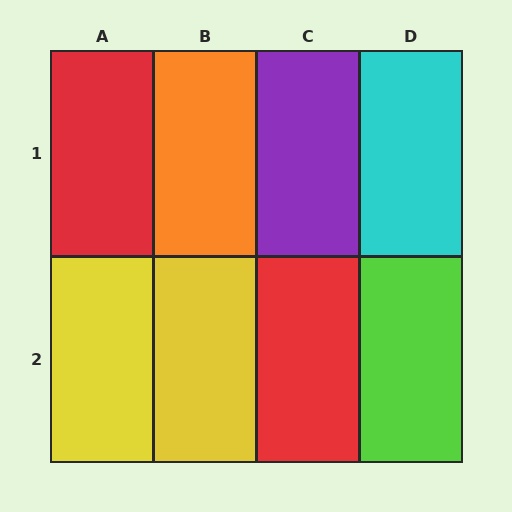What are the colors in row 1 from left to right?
Red, orange, purple, cyan.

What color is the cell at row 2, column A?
Yellow.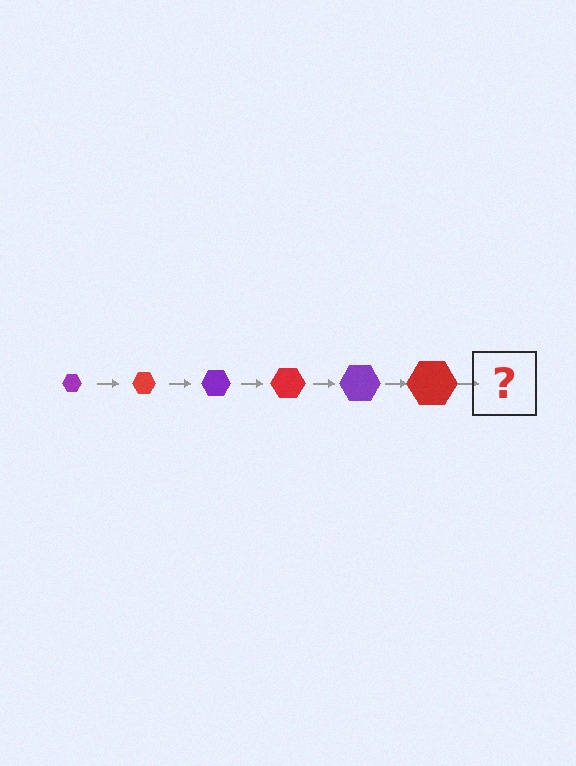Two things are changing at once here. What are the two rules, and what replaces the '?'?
The two rules are that the hexagon grows larger each step and the color cycles through purple and red. The '?' should be a purple hexagon, larger than the previous one.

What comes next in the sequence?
The next element should be a purple hexagon, larger than the previous one.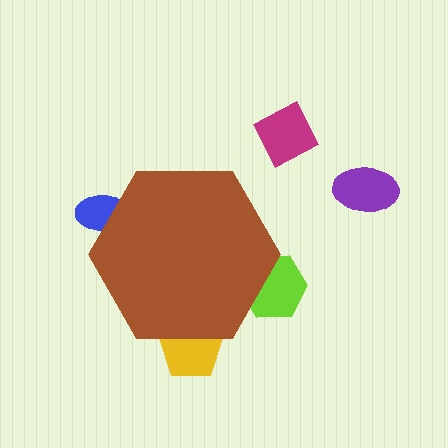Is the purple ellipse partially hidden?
No, the purple ellipse is fully visible.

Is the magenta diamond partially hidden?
No, the magenta diamond is fully visible.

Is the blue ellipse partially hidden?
Yes, the blue ellipse is partially hidden behind the brown hexagon.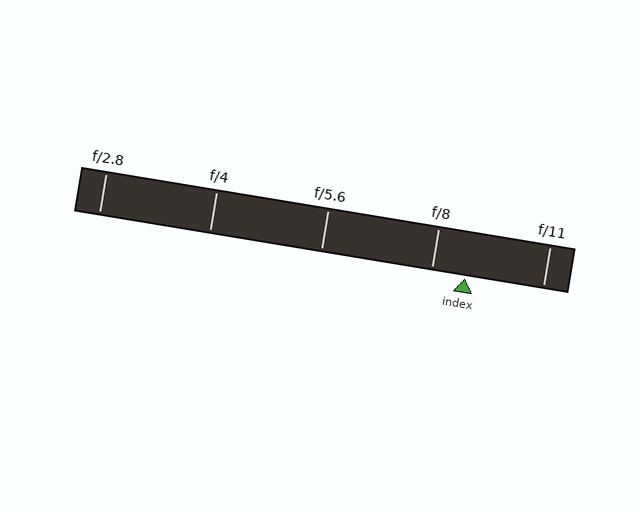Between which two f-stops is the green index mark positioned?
The index mark is between f/8 and f/11.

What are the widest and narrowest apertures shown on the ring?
The widest aperture shown is f/2.8 and the narrowest is f/11.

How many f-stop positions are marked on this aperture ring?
There are 5 f-stop positions marked.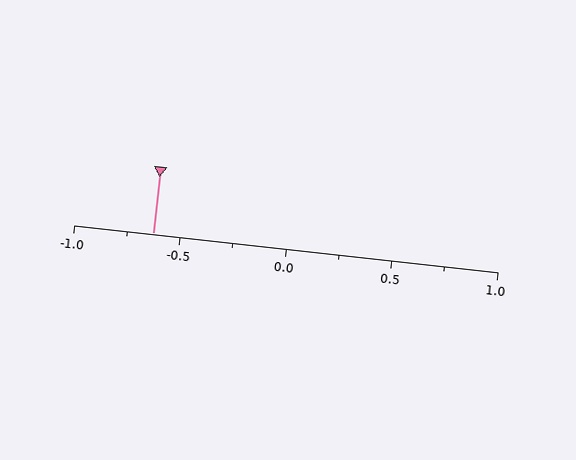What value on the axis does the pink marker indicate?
The marker indicates approximately -0.62.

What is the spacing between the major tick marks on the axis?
The major ticks are spaced 0.5 apart.